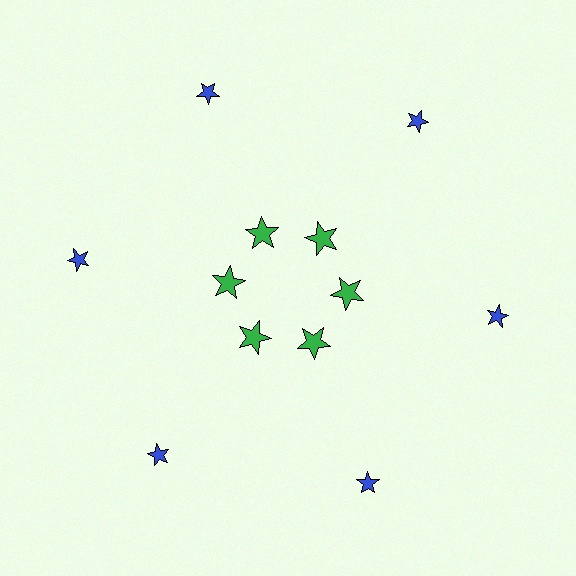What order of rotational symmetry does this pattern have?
This pattern has 6-fold rotational symmetry.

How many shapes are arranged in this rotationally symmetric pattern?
There are 12 shapes, arranged in 6 groups of 2.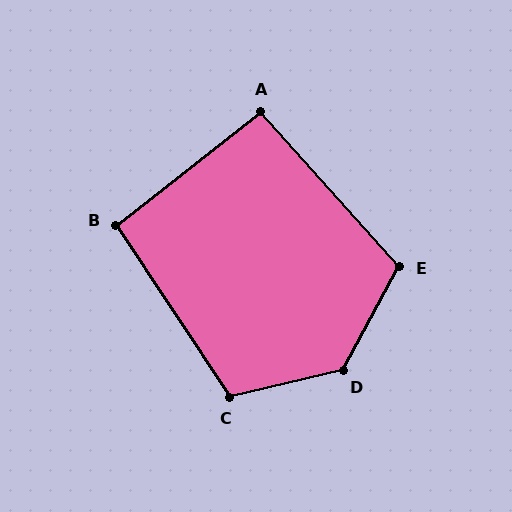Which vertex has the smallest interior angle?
A, at approximately 94 degrees.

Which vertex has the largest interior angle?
D, at approximately 132 degrees.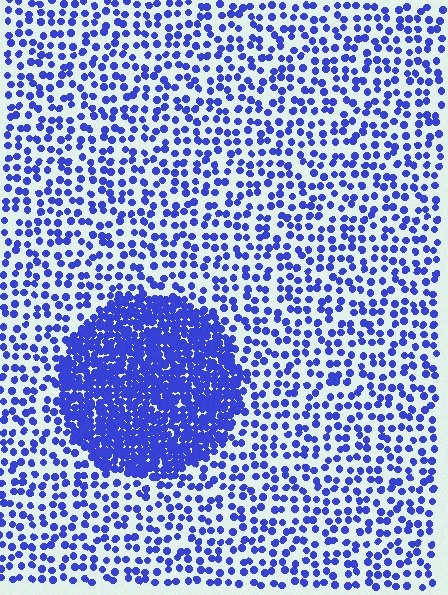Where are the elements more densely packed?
The elements are more densely packed inside the circle boundary.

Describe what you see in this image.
The image contains small blue elements arranged at two different densities. A circle-shaped region is visible where the elements are more densely packed than the surrounding area.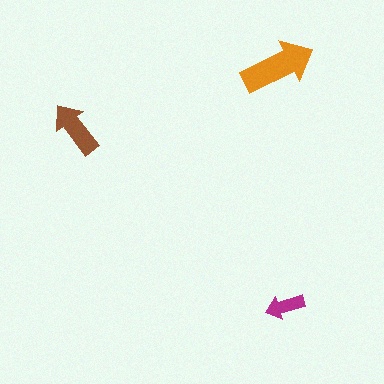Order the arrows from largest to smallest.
the orange one, the brown one, the magenta one.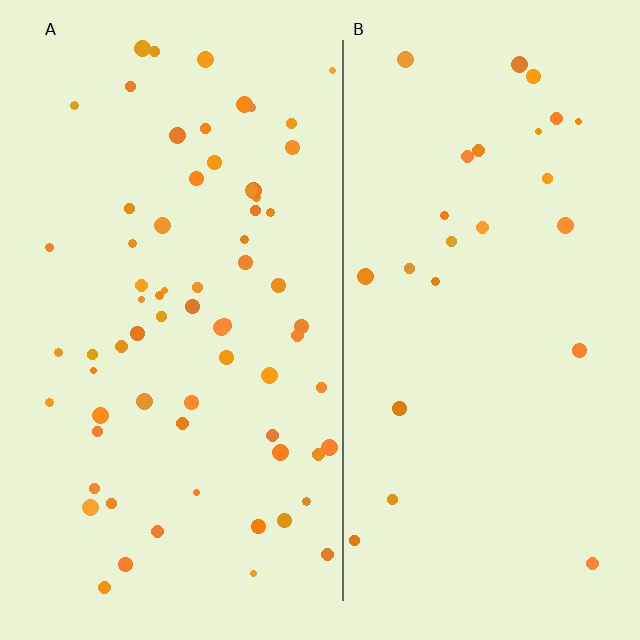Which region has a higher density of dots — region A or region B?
A (the left).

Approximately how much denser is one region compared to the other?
Approximately 2.7× — region A over region B.